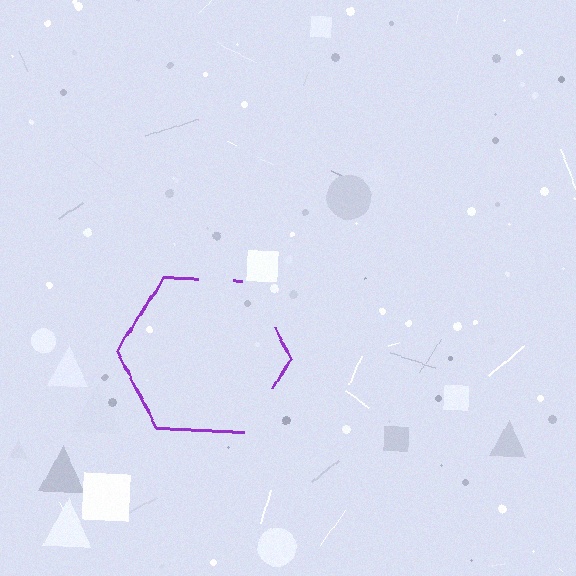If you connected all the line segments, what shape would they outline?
They would outline a hexagon.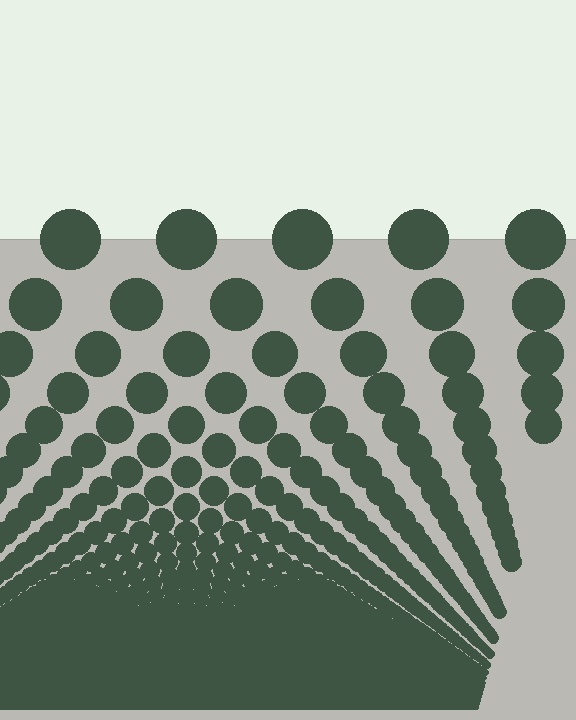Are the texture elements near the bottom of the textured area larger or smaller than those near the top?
Smaller. The gradient is inverted — elements near the bottom are smaller and denser.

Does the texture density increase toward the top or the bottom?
Density increases toward the bottom.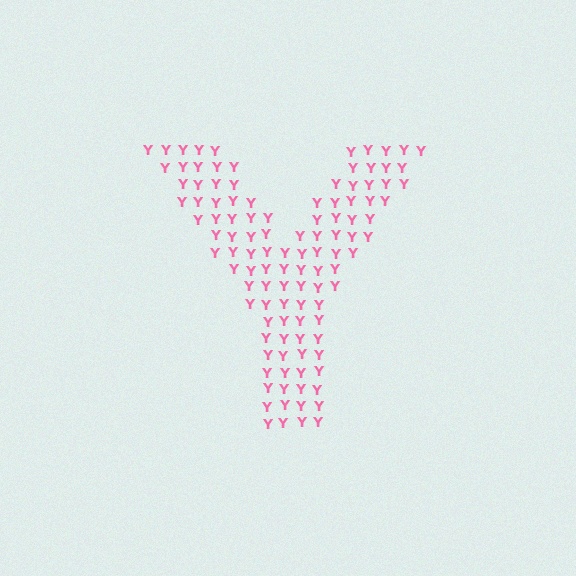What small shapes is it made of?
It is made of small letter Y's.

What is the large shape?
The large shape is the letter Y.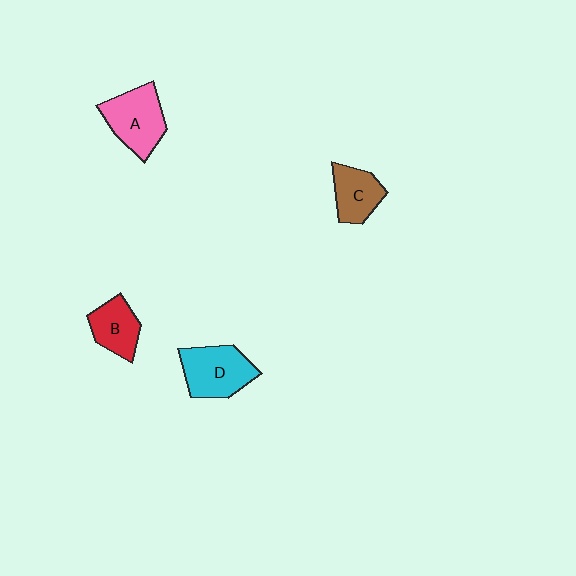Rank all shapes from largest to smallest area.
From largest to smallest: D (cyan), A (pink), C (brown), B (red).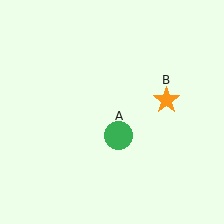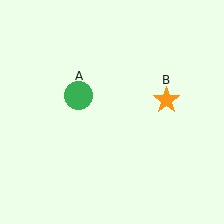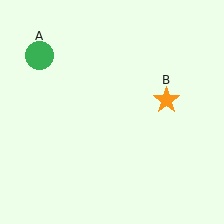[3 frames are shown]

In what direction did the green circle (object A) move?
The green circle (object A) moved up and to the left.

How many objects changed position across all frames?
1 object changed position: green circle (object A).